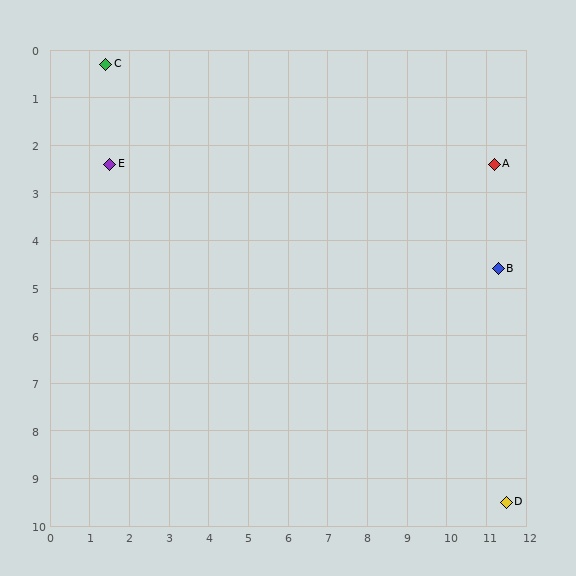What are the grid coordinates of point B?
Point B is at approximately (11.3, 4.6).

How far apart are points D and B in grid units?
Points D and B are about 4.9 grid units apart.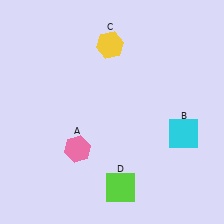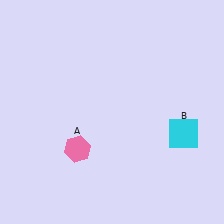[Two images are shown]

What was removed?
The yellow hexagon (C), the lime square (D) were removed in Image 2.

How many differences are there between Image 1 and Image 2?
There are 2 differences between the two images.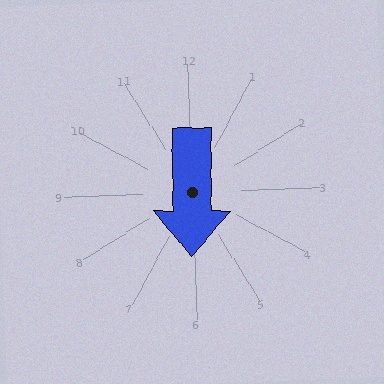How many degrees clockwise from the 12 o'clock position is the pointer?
Approximately 182 degrees.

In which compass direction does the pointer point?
South.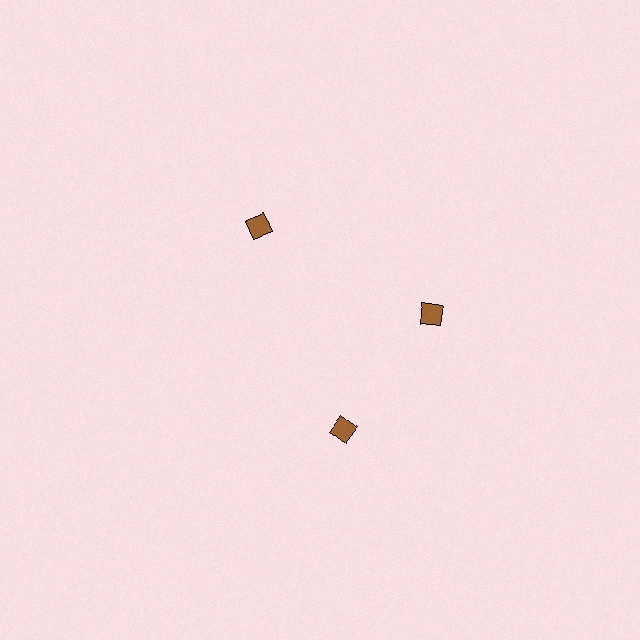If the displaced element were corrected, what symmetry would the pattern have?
It would have 3-fold rotational symmetry — the pattern would map onto itself every 120 degrees.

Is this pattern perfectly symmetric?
No. The 3 brown diamonds are arranged in a ring, but one element near the 7 o'clock position is rotated out of alignment along the ring, breaking the 3-fold rotational symmetry.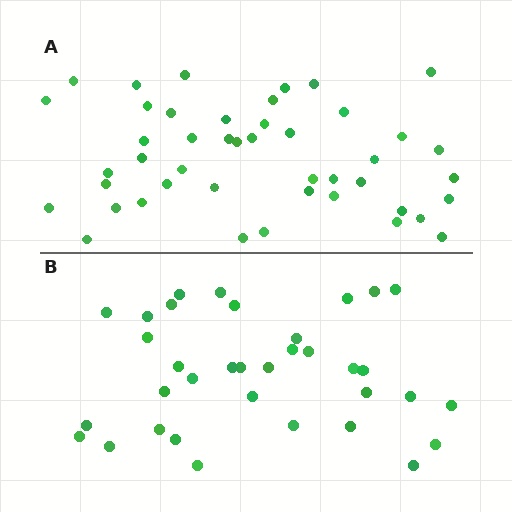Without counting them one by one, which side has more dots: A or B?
Region A (the top region) has more dots.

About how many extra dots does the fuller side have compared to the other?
Region A has roughly 10 or so more dots than region B.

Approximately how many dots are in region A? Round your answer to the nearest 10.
About 40 dots. (The exact count is 45, which rounds to 40.)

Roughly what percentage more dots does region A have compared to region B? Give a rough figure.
About 30% more.